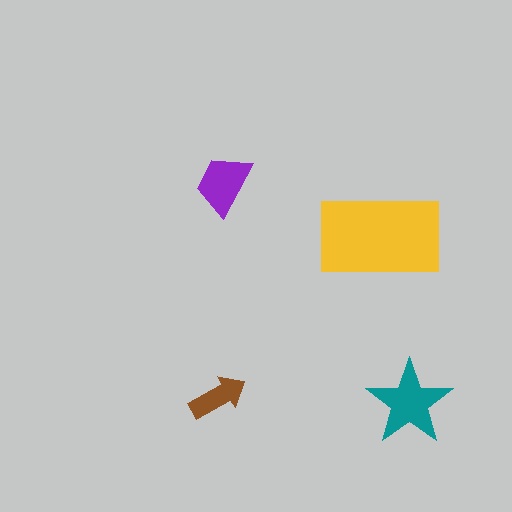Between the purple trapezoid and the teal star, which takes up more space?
The teal star.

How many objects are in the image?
There are 4 objects in the image.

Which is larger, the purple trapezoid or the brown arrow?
The purple trapezoid.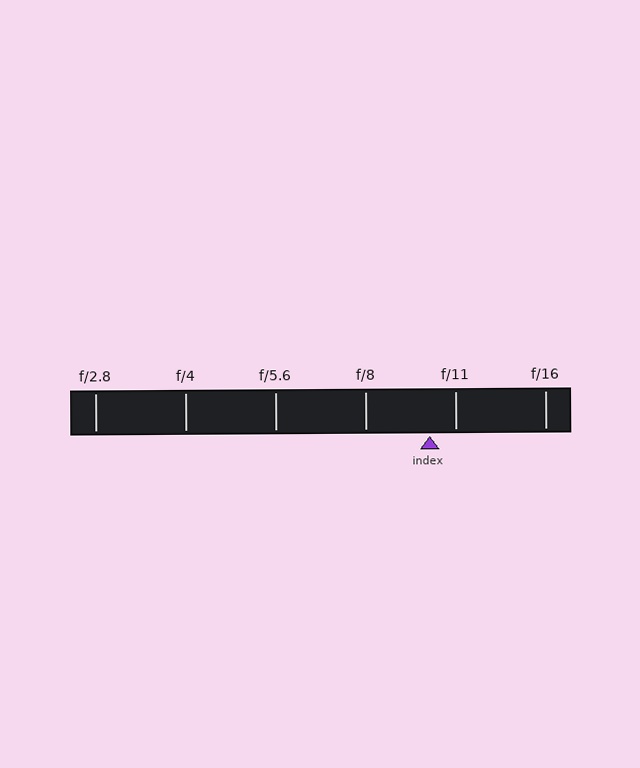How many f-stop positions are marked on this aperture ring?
There are 6 f-stop positions marked.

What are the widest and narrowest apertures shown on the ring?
The widest aperture shown is f/2.8 and the narrowest is f/16.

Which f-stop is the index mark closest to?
The index mark is closest to f/11.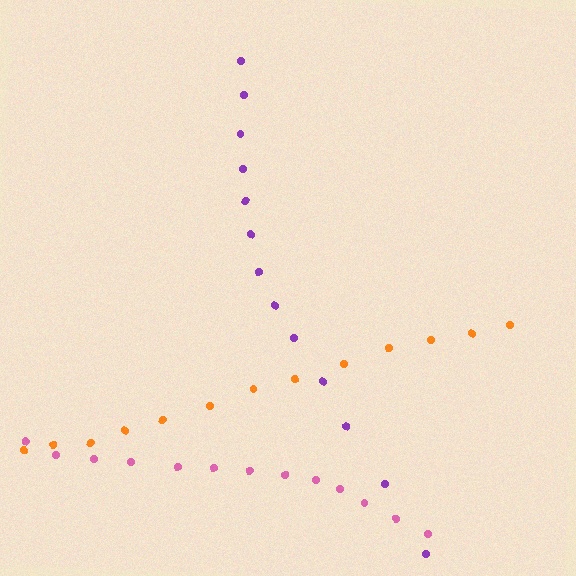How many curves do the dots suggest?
There are 3 distinct paths.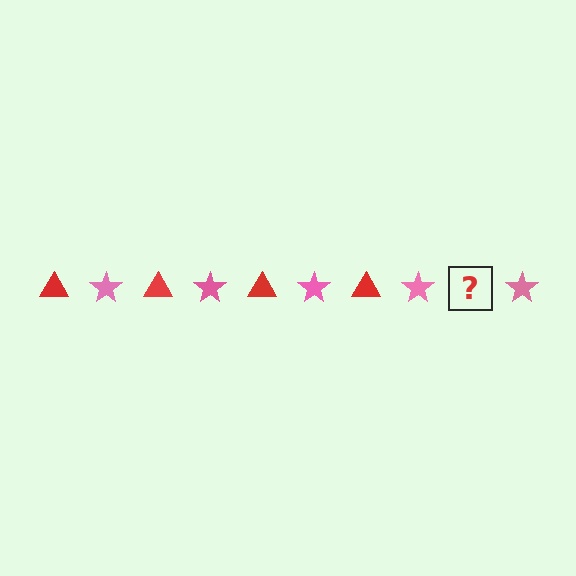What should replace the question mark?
The question mark should be replaced with a red triangle.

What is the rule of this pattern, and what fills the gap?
The rule is that the pattern alternates between red triangle and pink star. The gap should be filled with a red triangle.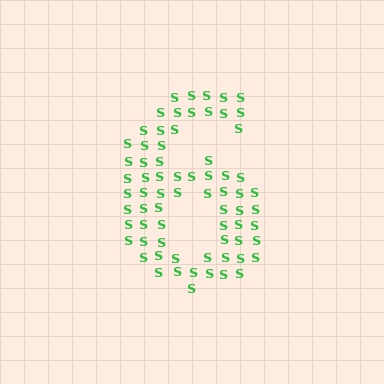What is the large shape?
The large shape is the digit 6.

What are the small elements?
The small elements are letter S's.